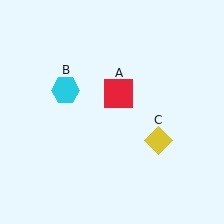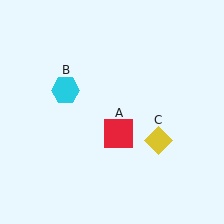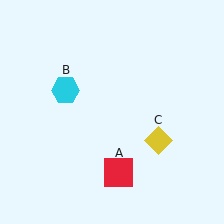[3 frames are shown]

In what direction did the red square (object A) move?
The red square (object A) moved down.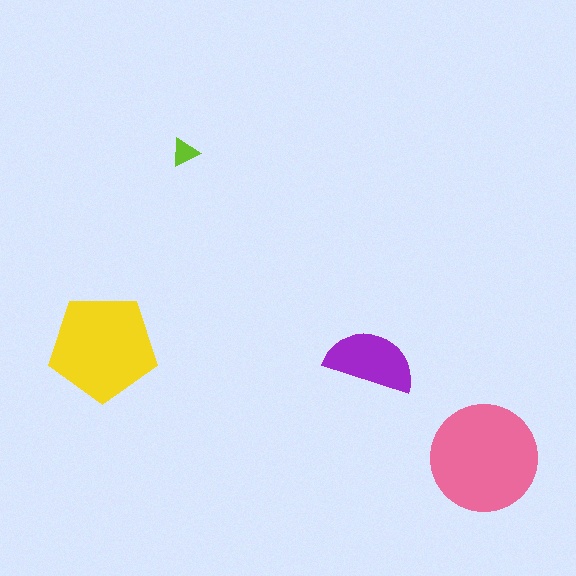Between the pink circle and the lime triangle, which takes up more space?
The pink circle.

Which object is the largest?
The pink circle.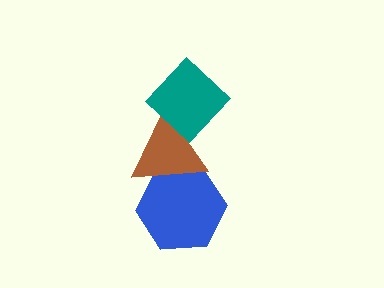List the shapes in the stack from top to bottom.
From top to bottom: the teal diamond, the brown triangle, the blue hexagon.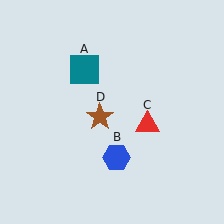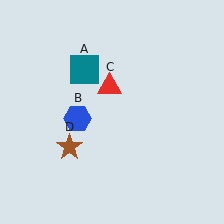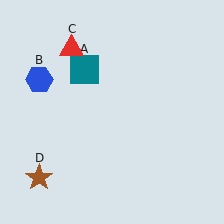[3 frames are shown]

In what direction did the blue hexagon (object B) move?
The blue hexagon (object B) moved up and to the left.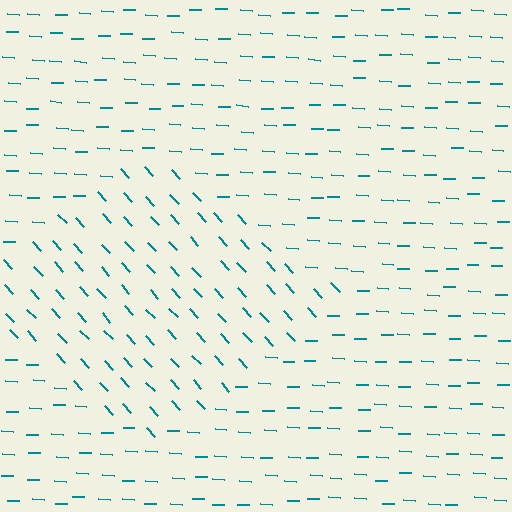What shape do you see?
I see a diamond.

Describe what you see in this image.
The image is filled with small teal line segments. A diamond region in the image has lines oriented differently from the surrounding lines, creating a visible texture boundary.